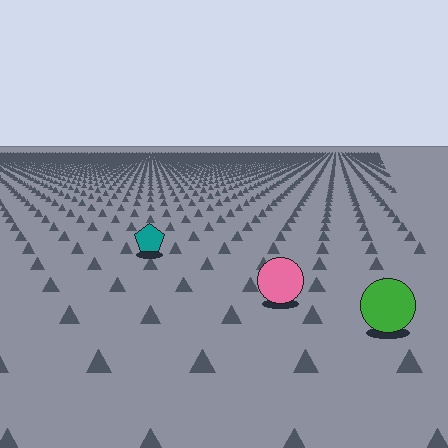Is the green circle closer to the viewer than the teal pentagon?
Yes. The green circle is closer — you can tell from the texture gradient: the ground texture is coarser near it.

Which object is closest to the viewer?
The green circle is closest. The texture marks near it are larger and more spread out.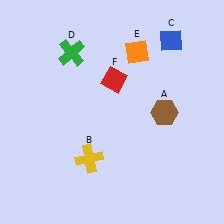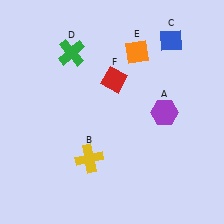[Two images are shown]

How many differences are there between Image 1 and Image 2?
There is 1 difference between the two images.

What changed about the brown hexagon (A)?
In Image 1, A is brown. In Image 2, it changed to purple.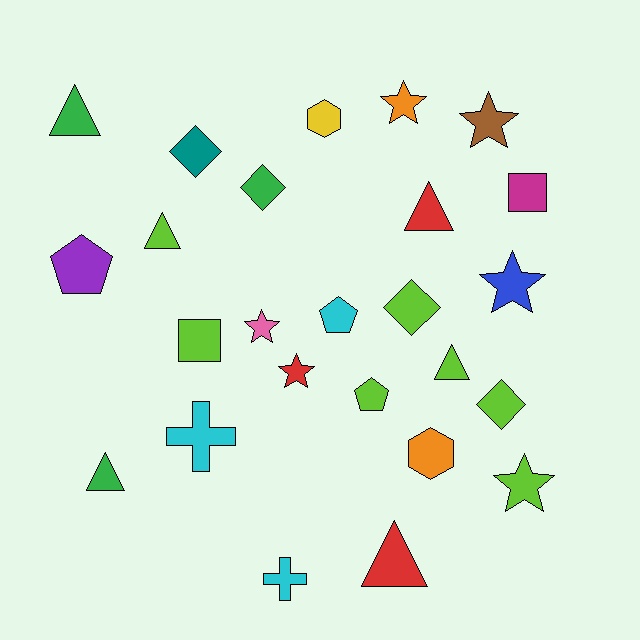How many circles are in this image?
There are no circles.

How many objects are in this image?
There are 25 objects.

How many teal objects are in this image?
There is 1 teal object.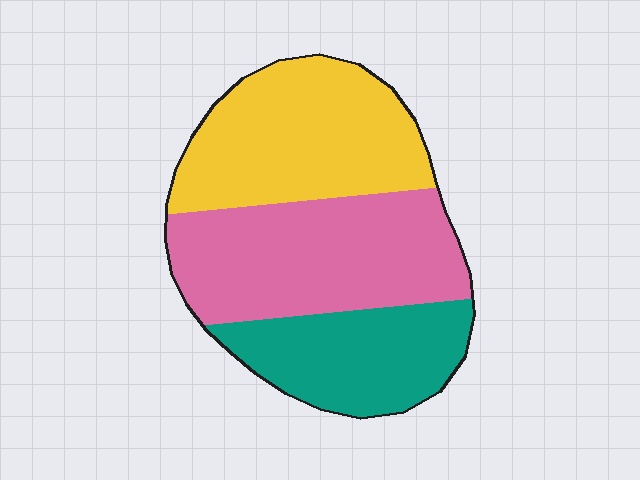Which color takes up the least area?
Teal, at roughly 25%.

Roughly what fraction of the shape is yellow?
Yellow takes up between a quarter and a half of the shape.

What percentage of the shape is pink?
Pink takes up between a third and a half of the shape.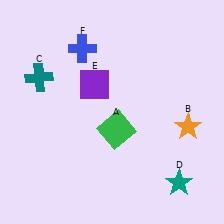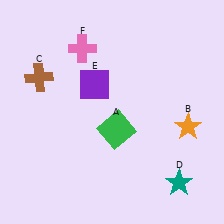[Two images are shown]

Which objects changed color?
C changed from teal to brown. F changed from blue to pink.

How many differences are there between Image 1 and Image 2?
There are 2 differences between the two images.